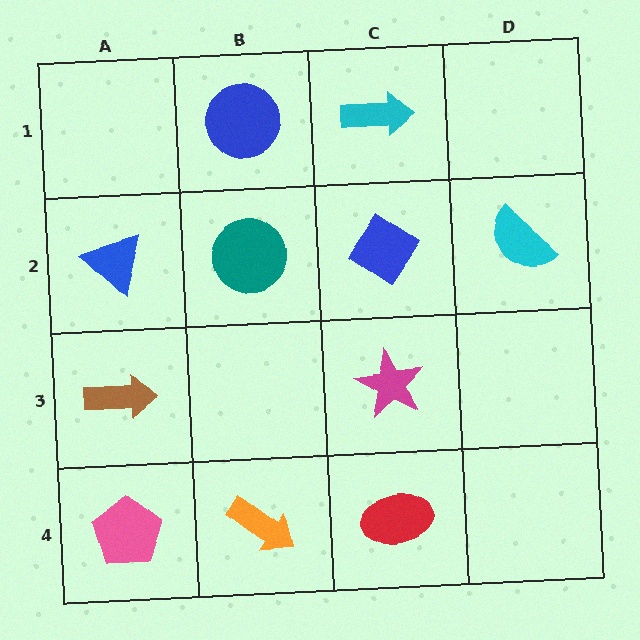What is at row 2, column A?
A blue triangle.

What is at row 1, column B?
A blue circle.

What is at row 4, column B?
An orange arrow.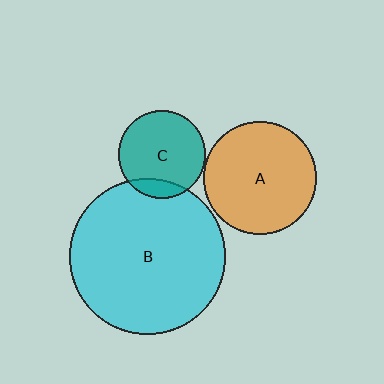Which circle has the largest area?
Circle B (cyan).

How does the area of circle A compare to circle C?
Approximately 1.7 times.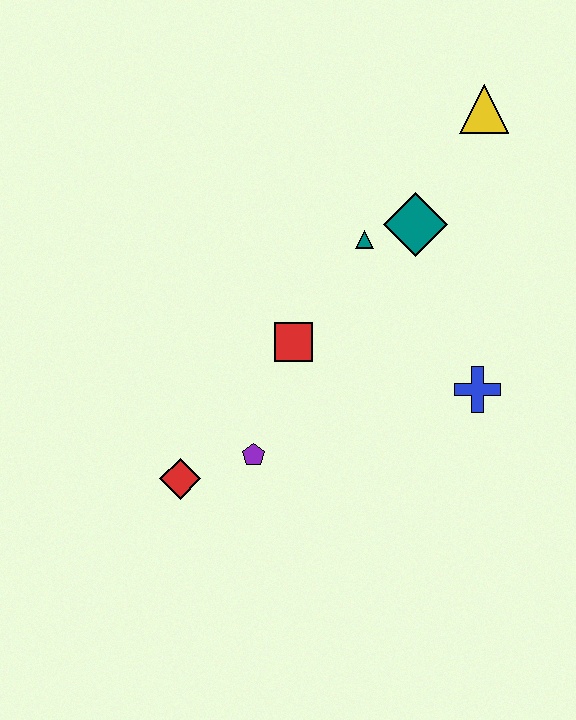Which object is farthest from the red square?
The yellow triangle is farthest from the red square.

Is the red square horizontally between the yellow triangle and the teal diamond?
No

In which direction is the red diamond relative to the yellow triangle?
The red diamond is below the yellow triangle.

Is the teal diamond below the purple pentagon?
No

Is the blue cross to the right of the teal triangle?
Yes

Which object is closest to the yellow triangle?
The teal diamond is closest to the yellow triangle.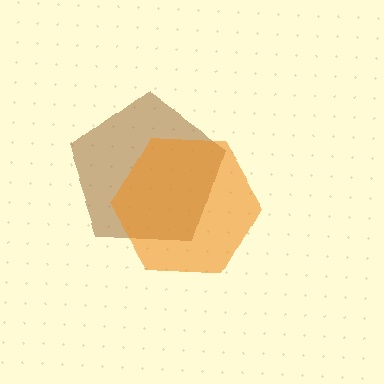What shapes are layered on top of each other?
The layered shapes are: a brown pentagon, an orange hexagon.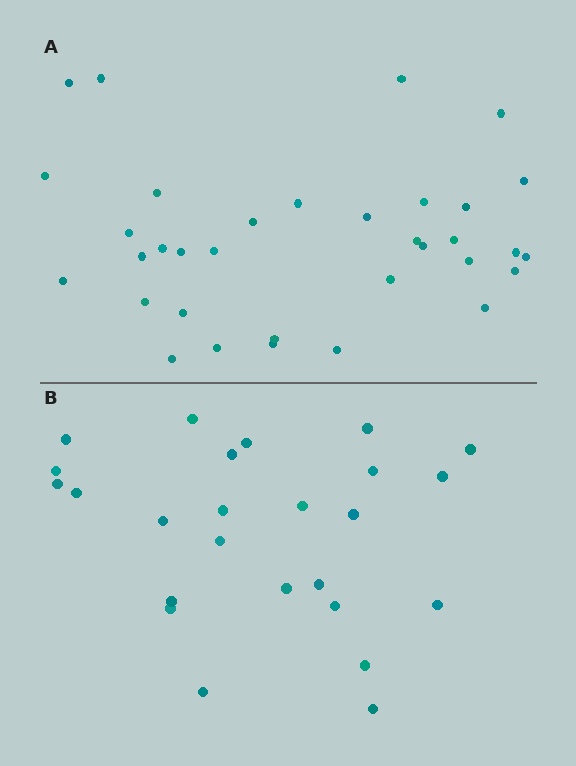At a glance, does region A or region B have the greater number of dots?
Region A (the top region) has more dots.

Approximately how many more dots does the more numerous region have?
Region A has roughly 8 or so more dots than region B.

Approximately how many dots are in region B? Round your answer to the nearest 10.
About 20 dots. (The exact count is 25, which rounds to 20.)